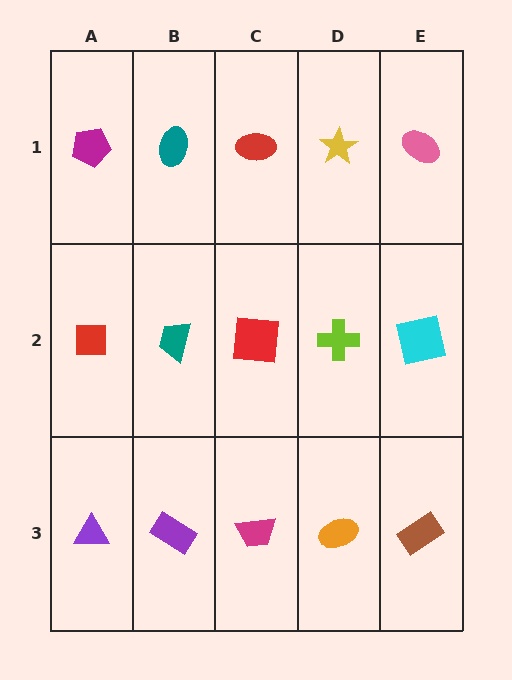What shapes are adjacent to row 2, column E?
A pink ellipse (row 1, column E), a brown rectangle (row 3, column E), a lime cross (row 2, column D).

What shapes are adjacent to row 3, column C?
A red square (row 2, column C), a purple rectangle (row 3, column B), an orange ellipse (row 3, column D).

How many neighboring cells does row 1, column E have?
2.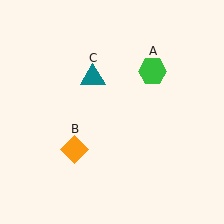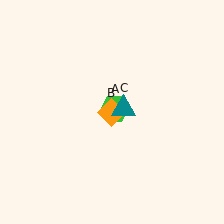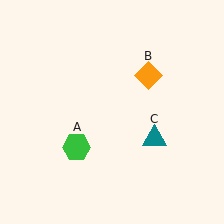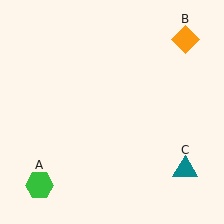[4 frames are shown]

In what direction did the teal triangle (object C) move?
The teal triangle (object C) moved down and to the right.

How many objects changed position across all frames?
3 objects changed position: green hexagon (object A), orange diamond (object B), teal triangle (object C).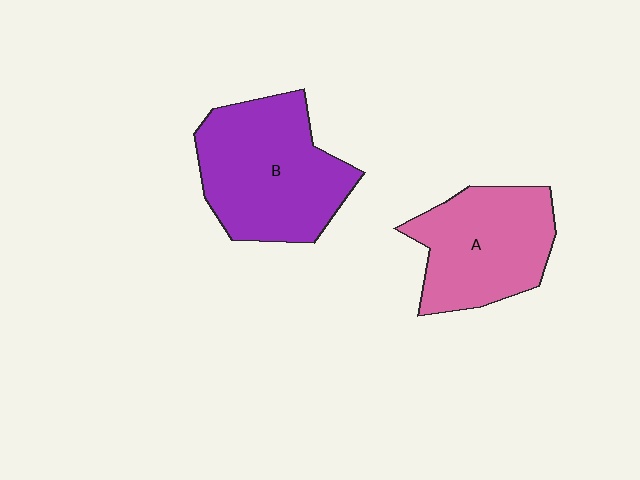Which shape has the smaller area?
Shape A (pink).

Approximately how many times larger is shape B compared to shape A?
Approximately 1.2 times.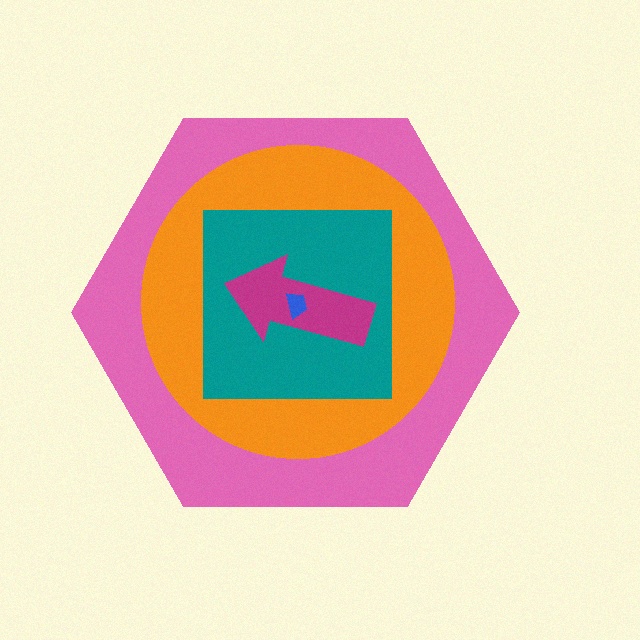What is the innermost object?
The blue trapezoid.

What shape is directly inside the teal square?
The magenta arrow.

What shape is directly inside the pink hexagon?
The orange circle.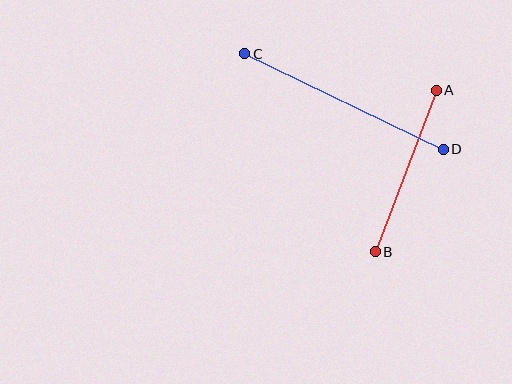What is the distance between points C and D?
The distance is approximately 220 pixels.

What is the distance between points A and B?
The distance is approximately 173 pixels.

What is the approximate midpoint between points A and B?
The midpoint is at approximately (406, 171) pixels.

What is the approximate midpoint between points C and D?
The midpoint is at approximately (344, 102) pixels.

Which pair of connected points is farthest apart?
Points C and D are farthest apart.